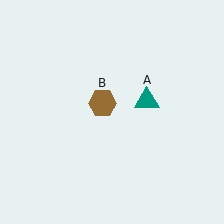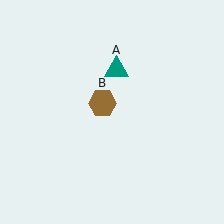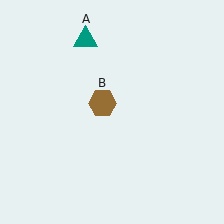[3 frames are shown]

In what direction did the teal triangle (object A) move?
The teal triangle (object A) moved up and to the left.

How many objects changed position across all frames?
1 object changed position: teal triangle (object A).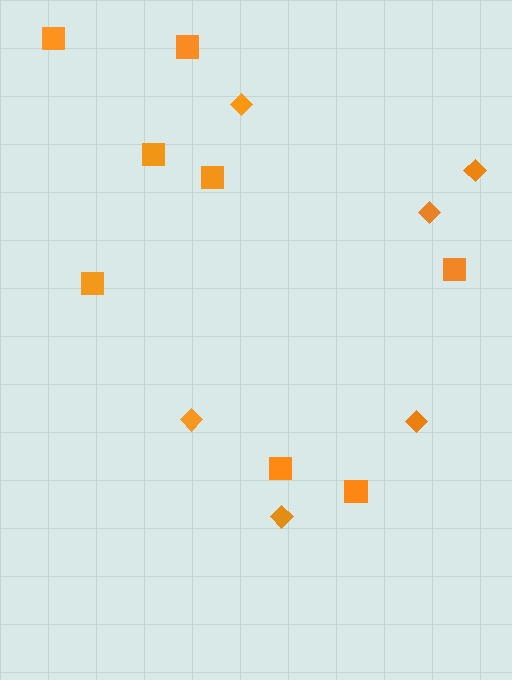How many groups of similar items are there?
There are 2 groups: one group of squares (8) and one group of diamonds (6).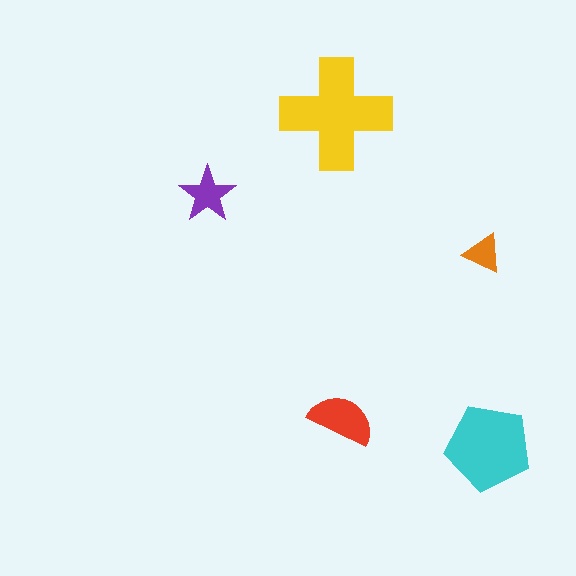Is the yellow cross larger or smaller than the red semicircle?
Larger.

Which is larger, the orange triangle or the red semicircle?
The red semicircle.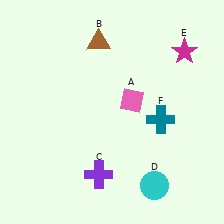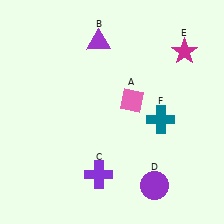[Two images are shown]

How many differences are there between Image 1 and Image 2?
There are 2 differences between the two images.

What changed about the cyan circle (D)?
In Image 1, D is cyan. In Image 2, it changed to purple.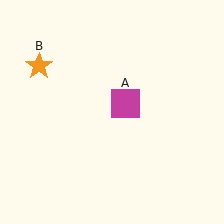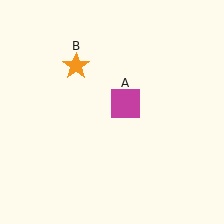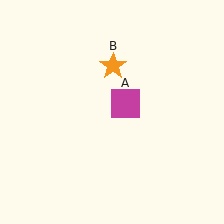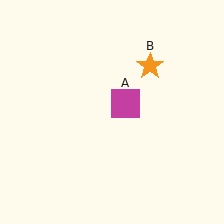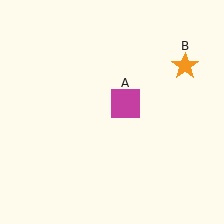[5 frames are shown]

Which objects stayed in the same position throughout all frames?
Magenta square (object A) remained stationary.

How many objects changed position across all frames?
1 object changed position: orange star (object B).